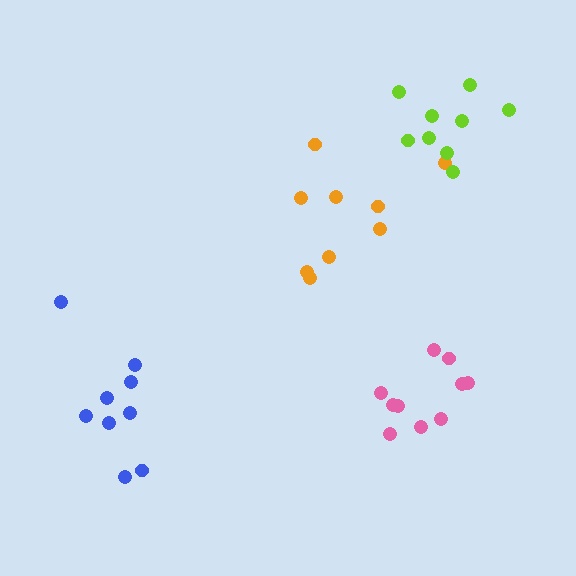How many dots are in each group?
Group 1: 9 dots, Group 2: 9 dots, Group 3: 9 dots, Group 4: 10 dots (37 total).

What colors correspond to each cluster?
The clusters are colored: orange, blue, lime, pink.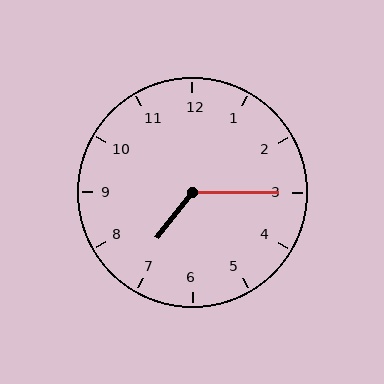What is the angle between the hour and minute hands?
Approximately 128 degrees.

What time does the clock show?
7:15.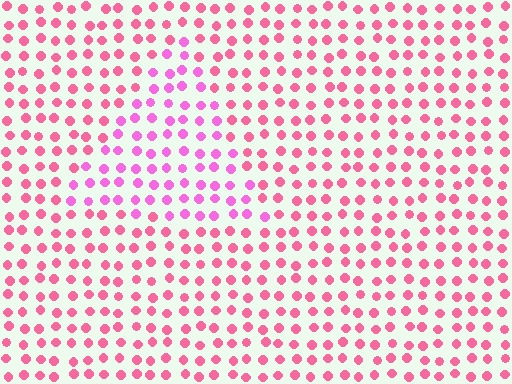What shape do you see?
I see a triangle.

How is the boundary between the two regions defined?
The boundary is defined purely by a slight shift in hue (about 28 degrees). Spacing, size, and orientation are identical on both sides.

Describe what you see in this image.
The image is filled with small pink elements in a uniform arrangement. A triangle-shaped region is visible where the elements are tinted to a slightly different hue, forming a subtle color boundary.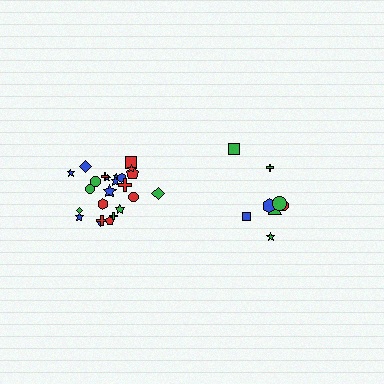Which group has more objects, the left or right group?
The left group.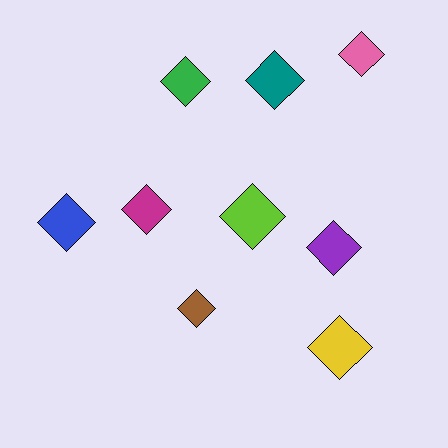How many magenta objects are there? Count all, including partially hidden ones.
There is 1 magenta object.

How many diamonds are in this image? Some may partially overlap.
There are 9 diamonds.